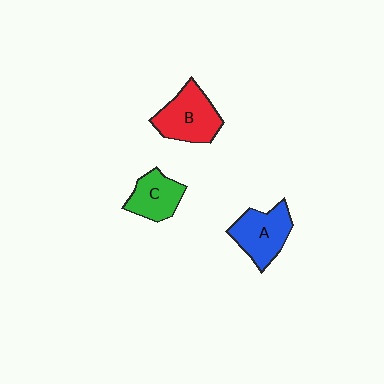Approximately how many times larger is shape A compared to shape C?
Approximately 1.3 times.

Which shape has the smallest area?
Shape C (green).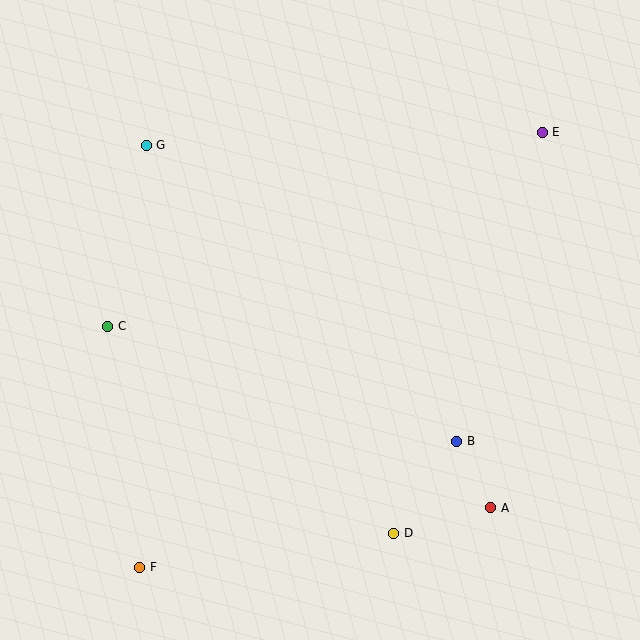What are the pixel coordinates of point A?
Point A is at (491, 508).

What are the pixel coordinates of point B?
Point B is at (457, 441).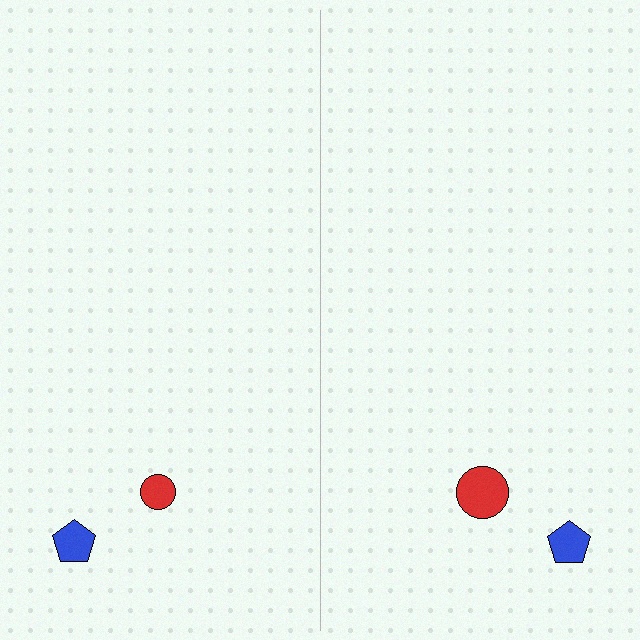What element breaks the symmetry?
The red circle on the right side has a different size than its mirror counterpart.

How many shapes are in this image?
There are 4 shapes in this image.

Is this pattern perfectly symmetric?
No, the pattern is not perfectly symmetric. The red circle on the right side has a different size than its mirror counterpart.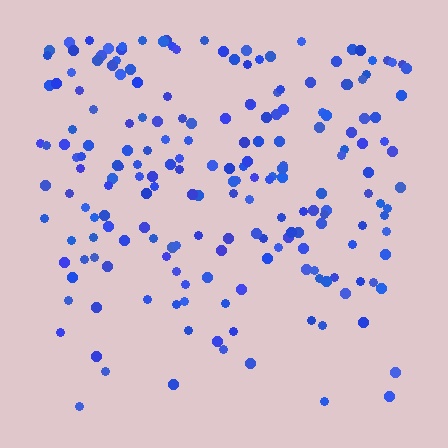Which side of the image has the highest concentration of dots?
The top.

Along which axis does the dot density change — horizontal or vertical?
Vertical.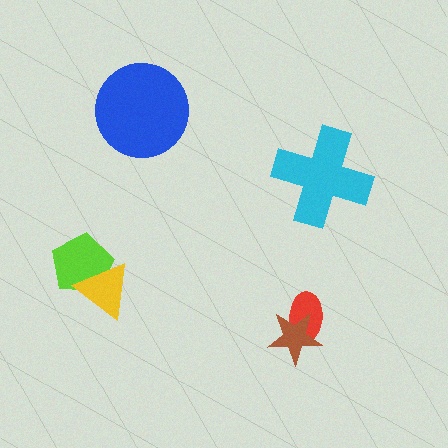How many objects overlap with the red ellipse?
1 object overlaps with the red ellipse.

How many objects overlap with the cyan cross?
0 objects overlap with the cyan cross.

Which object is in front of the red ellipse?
The brown star is in front of the red ellipse.